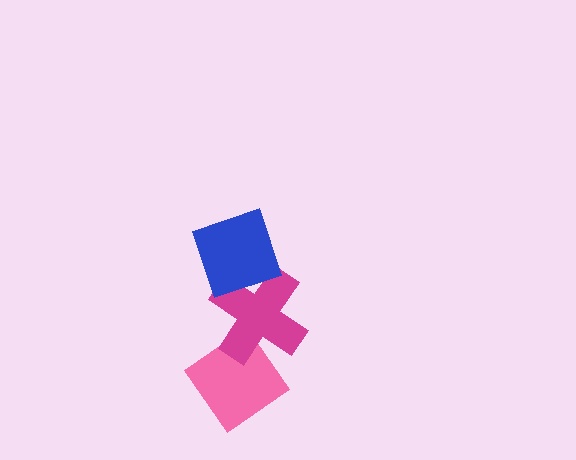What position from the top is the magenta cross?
The magenta cross is 2nd from the top.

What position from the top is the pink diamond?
The pink diamond is 3rd from the top.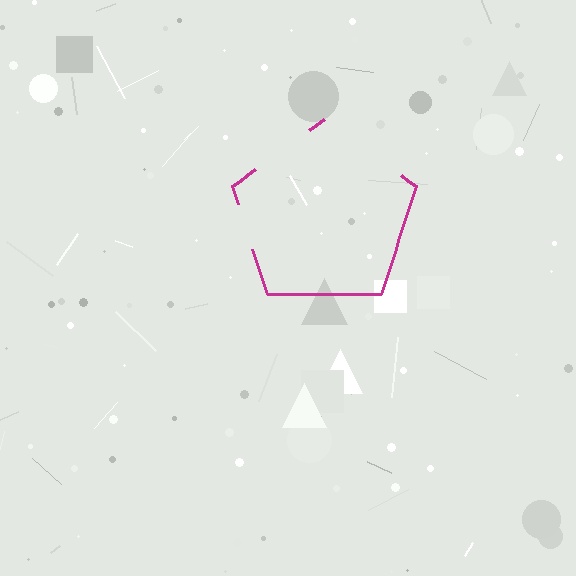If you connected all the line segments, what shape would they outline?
They would outline a pentagon.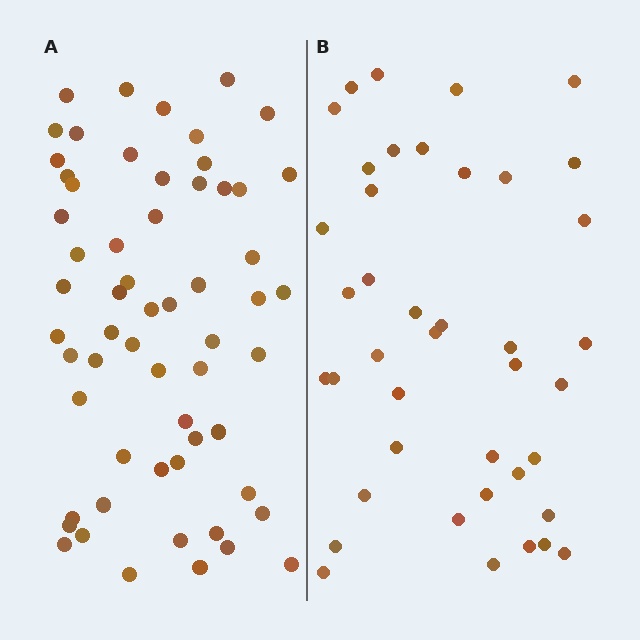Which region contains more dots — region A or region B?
Region A (the left region) has more dots.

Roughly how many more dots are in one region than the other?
Region A has approximately 20 more dots than region B.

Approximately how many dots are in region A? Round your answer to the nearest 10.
About 60 dots.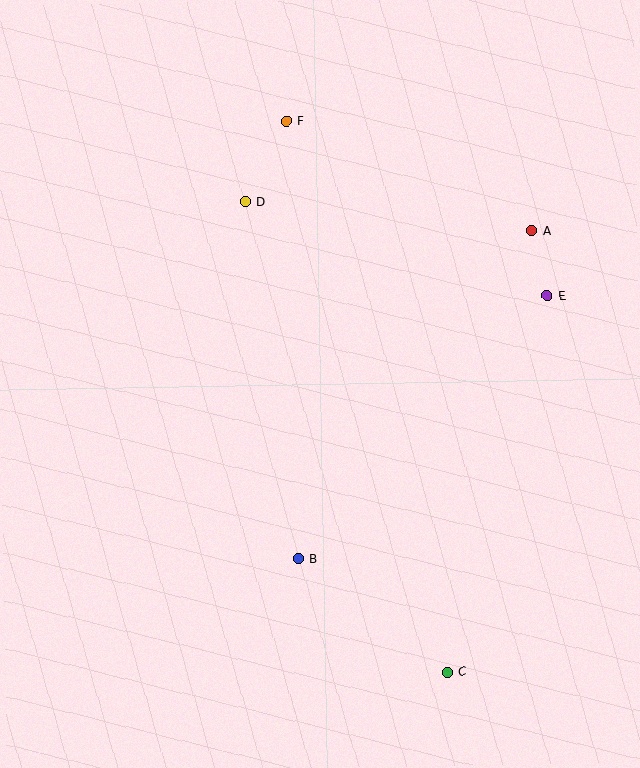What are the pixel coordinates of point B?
Point B is at (298, 559).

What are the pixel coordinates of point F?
Point F is at (286, 121).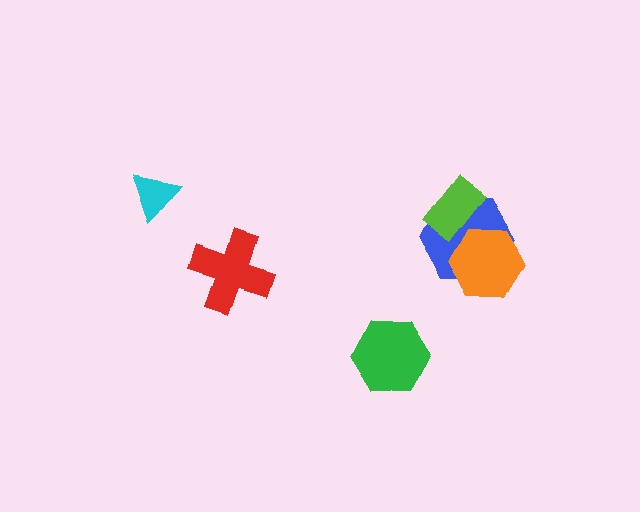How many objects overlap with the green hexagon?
0 objects overlap with the green hexagon.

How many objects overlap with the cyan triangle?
0 objects overlap with the cyan triangle.